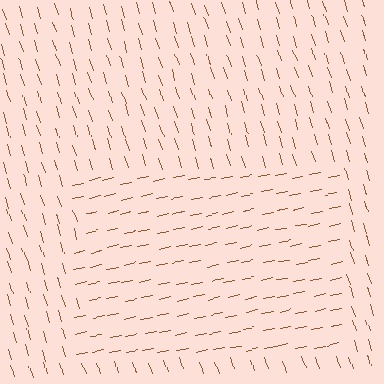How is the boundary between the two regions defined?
The boundary is defined purely by a change in line orientation (approximately 85 degrees difference). All lines are the same color and thickness.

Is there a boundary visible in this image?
Yes, there is a texture boundary formed by a change in line orientation.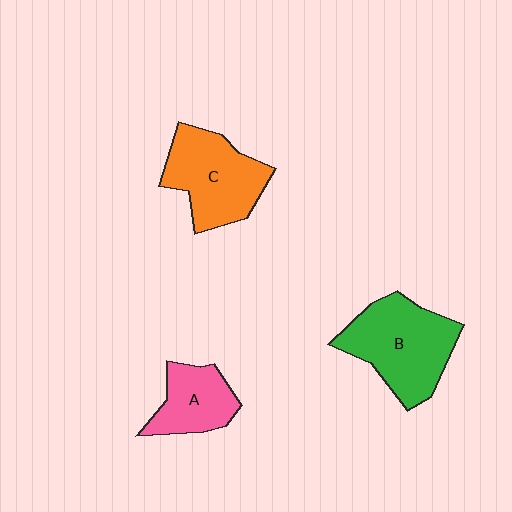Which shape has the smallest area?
Shape A (pink).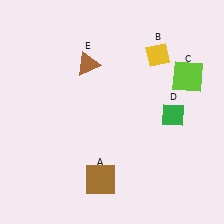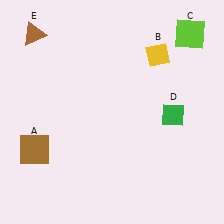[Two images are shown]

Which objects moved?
The objects that moved are: the brown square (A), the lime square (C), the brown triangle (E).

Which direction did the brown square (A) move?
The brown square (A) moved left.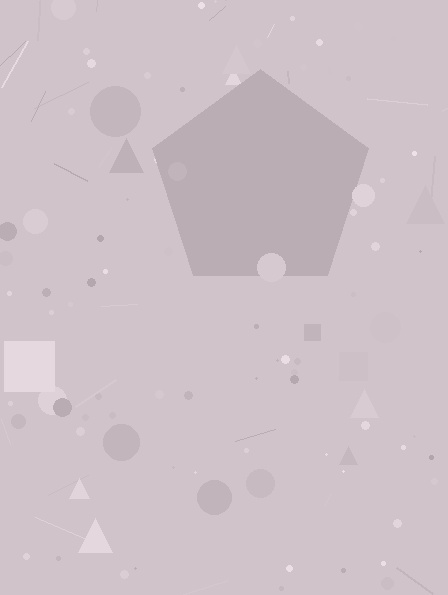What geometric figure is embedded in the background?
A pentagon is embedded in the background.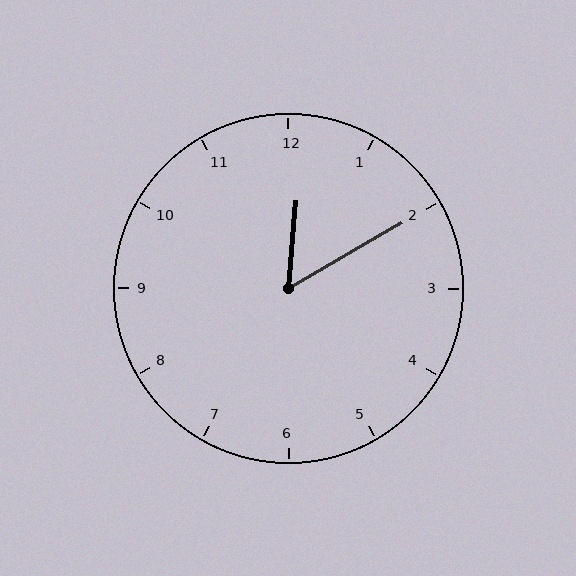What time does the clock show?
12:10.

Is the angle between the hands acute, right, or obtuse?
It is acute.